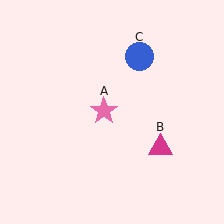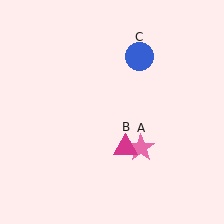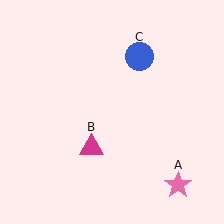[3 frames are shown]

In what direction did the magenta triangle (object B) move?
The magenta triangle (object B) moved left.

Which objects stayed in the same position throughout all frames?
Blue circle (object C) remained stationary.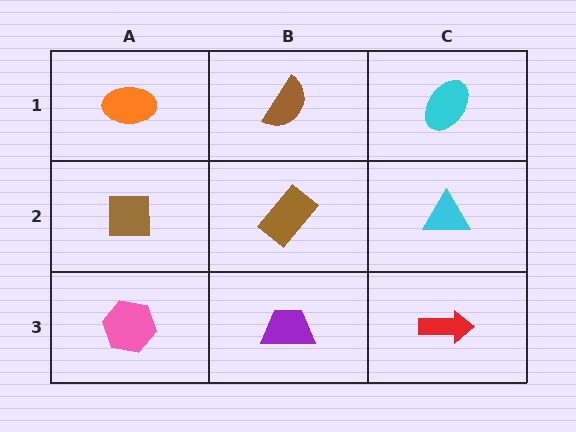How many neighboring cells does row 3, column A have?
2.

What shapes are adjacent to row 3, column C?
A cyan triangle (row 2, column C), a purple trapezoid (row 3, column B).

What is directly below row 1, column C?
A cyan triangle.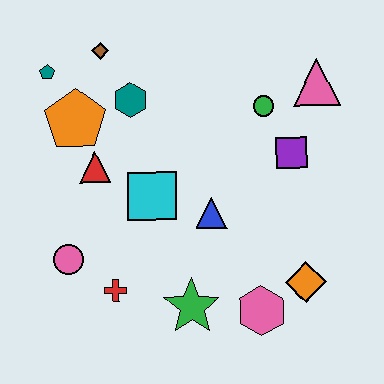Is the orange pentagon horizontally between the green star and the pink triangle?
No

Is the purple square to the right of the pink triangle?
No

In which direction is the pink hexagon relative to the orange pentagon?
The pink hexagon is below the orange pentagon.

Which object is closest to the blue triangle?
The cyan square is closest to the blue triangle.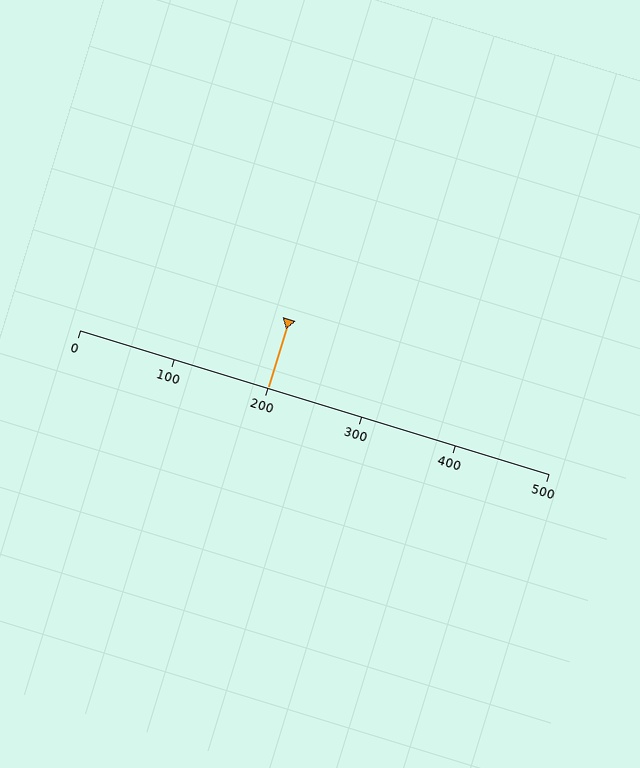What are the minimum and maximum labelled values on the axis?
The axis runs from 0 to 500.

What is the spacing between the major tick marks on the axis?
The major ticks are spaced 100 apart.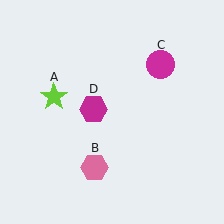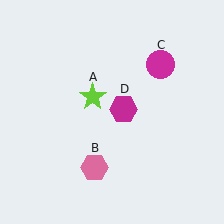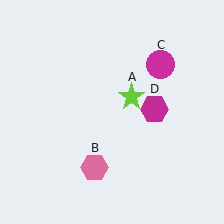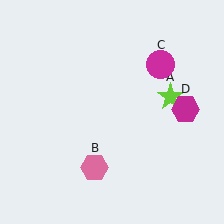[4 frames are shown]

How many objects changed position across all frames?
2 objects changed position: lime star (object A), magenta hexagon (object D).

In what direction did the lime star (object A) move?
The lime star (object A) moved right.